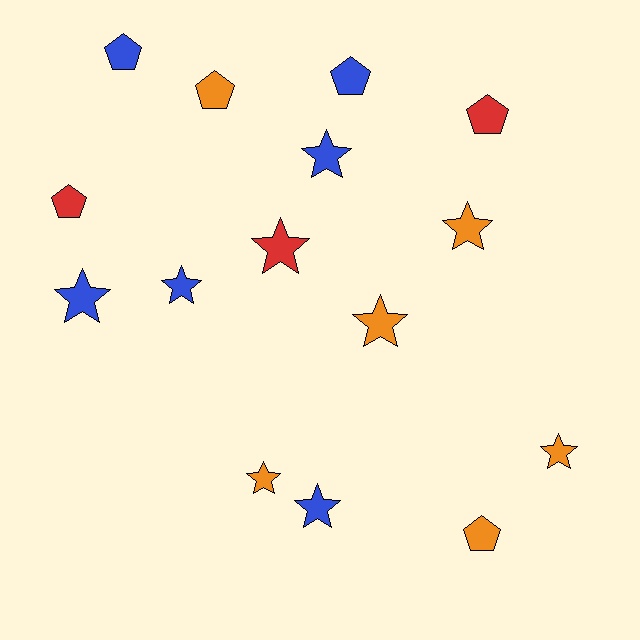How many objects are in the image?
There are 15 objects.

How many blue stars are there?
There are 4 blue stars.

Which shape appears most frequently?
Star, with 9 objects.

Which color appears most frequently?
Orange, with 6 objects.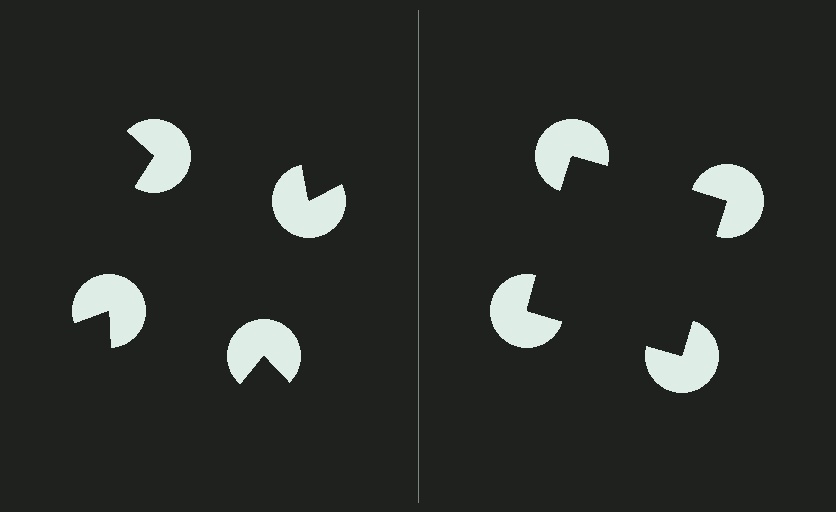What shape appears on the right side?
An illusory square.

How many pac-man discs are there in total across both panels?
8 — 4 on each side.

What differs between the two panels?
The pac-man discs are positioned identically on both sides; only the wedge orientations differ. On the right they align to a square; on the left they are misaligned.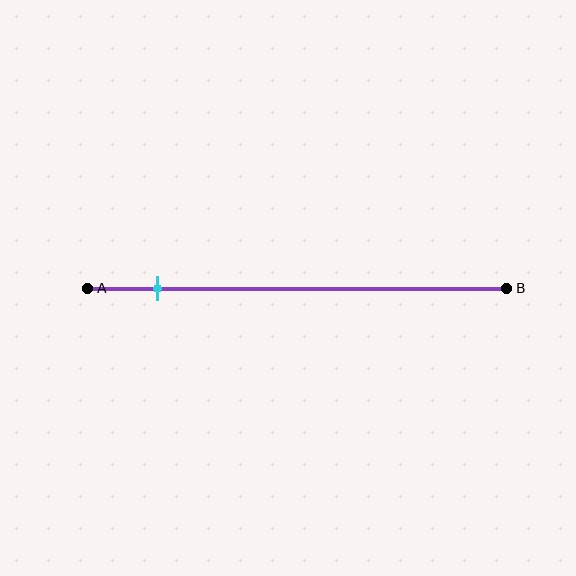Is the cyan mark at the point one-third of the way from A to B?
No, the mark is at about 15% from A, not at the 33% one-third point.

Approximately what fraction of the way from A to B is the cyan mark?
The cyan mark is approximately 15% of the way from A to B.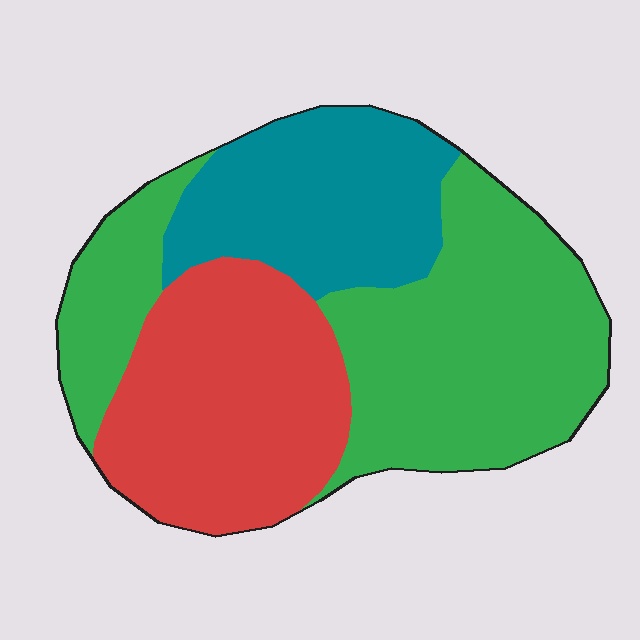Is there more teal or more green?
Green.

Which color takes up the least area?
Teal, at roughly 25%.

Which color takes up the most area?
Green, at roughly 45%.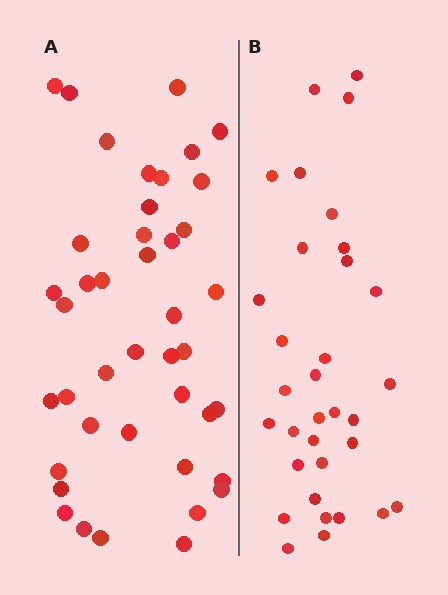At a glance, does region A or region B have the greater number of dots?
Region A (the left region) has more dots.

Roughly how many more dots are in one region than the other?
Region A has roughly 8 or so more dots than region B.